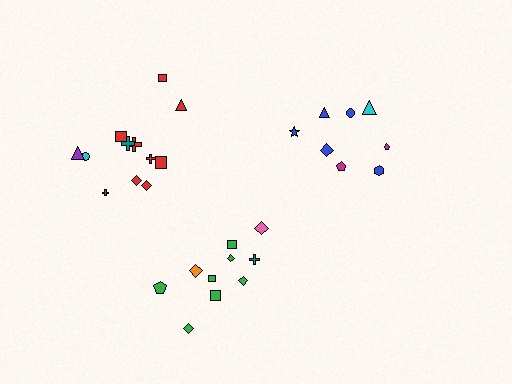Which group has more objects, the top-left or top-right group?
The top-left group.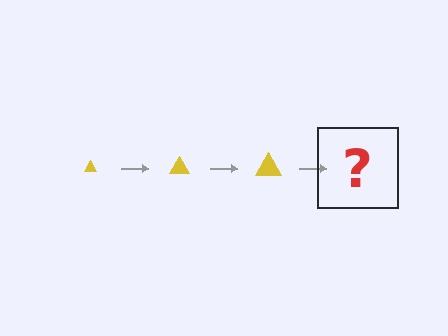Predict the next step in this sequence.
The next step is a yellow triangle, larger than the previous one.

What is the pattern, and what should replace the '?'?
The pattern is that the triangle gets progressively larger each step. The '?' should be a yellow triangle, larger than the previous one.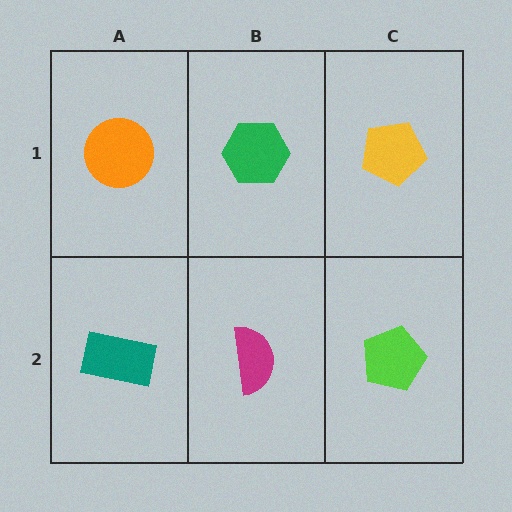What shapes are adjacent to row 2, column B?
A green hexagon (row 1, column B), a teal rectangle (row 2, column A), a lime pentagon (row 2, column C).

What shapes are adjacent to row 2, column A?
An orange circle (row 1, column A), a magenta semicircle (row 2, column B).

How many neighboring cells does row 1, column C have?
2.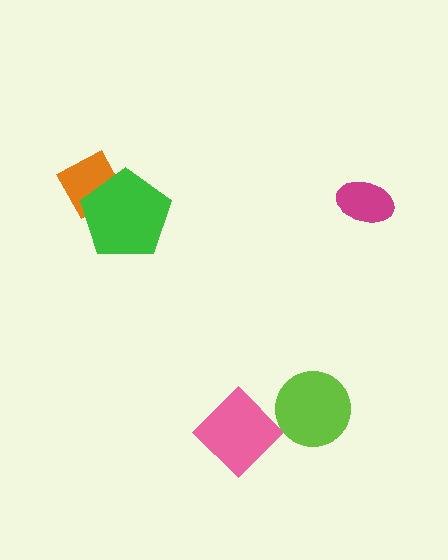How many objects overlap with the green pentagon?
1 object overlaps with the green pentagon.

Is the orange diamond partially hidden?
Yes, it is partially covered by another shape.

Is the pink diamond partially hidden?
No, no other shape covers it.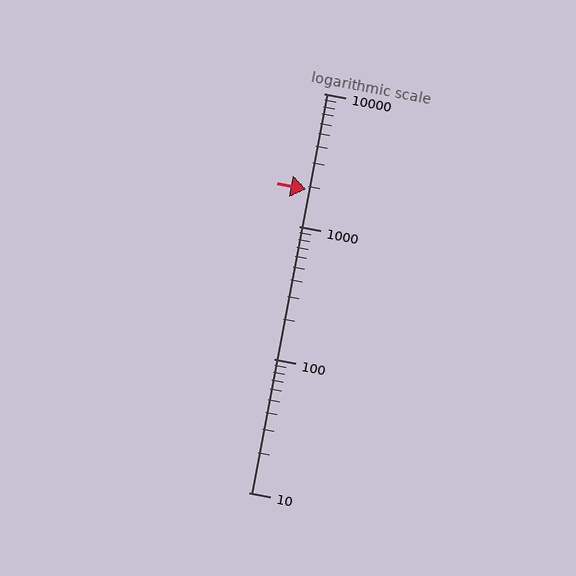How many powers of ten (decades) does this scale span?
The scale spans 3 decades, from 10 to 10000.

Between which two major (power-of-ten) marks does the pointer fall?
The pointer is between 1000 and 10000.